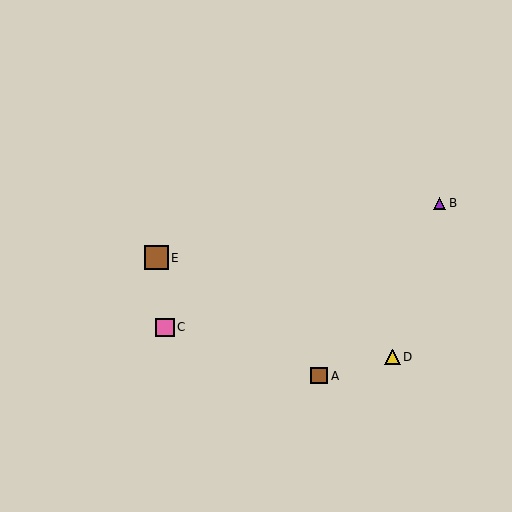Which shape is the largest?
The brown square (labeled E) is the largest.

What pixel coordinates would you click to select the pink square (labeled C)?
Click at (165, 327) to select the pink square C.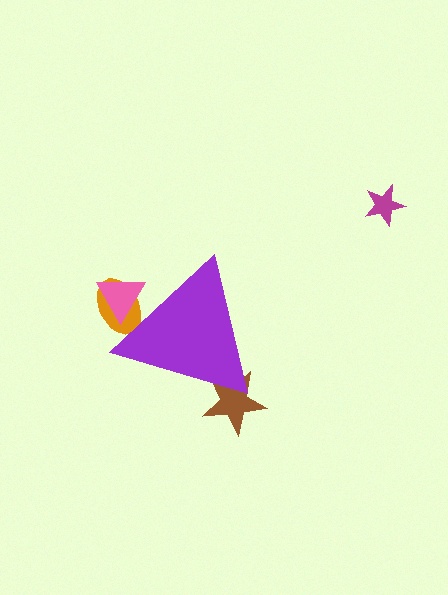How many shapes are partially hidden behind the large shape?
3 shapes are partially hidden.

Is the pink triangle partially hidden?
Yes, the pink triangle is partially hidden behind the purple triangle.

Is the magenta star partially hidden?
No, the magenta star is fully visible.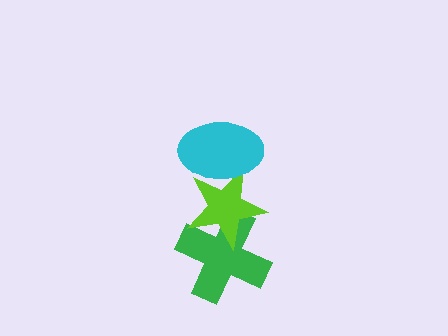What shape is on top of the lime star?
The cyan ellipse is on top of the lime star.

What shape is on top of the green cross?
The lime star is on top of the green cross.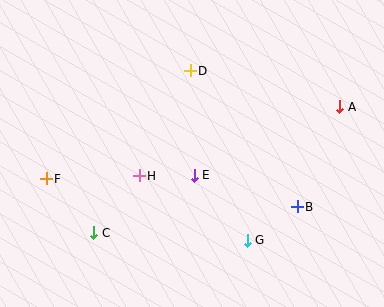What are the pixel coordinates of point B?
Point B is at (297, 207).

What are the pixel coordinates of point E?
Point E is at (194, 175).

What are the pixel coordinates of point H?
Point H is at (139, 176).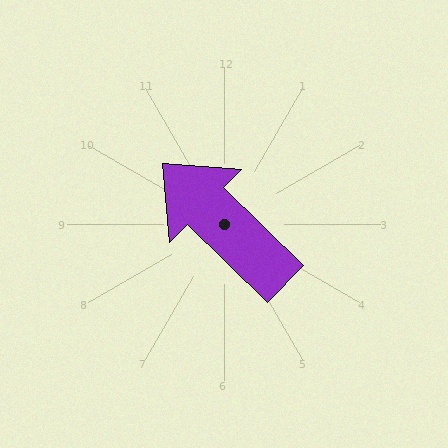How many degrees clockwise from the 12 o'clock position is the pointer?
Approximately 314 degrees.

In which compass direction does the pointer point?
Northwest.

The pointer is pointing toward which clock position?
Roughly 10 o'clock.